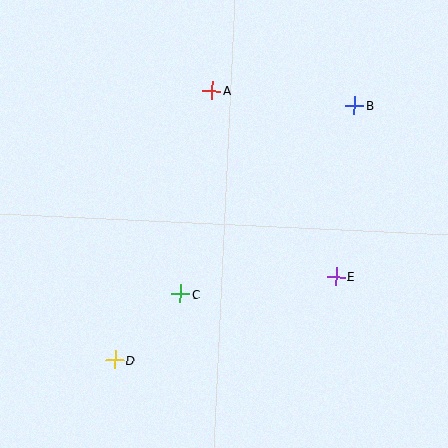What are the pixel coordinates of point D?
Point D is at (115, 360).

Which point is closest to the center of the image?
Point C at (180, 294) is closest to the center.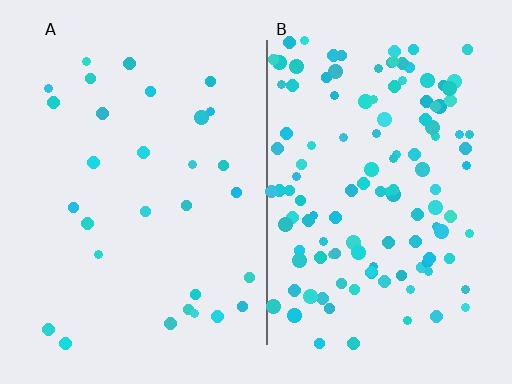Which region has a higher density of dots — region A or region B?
B (the right).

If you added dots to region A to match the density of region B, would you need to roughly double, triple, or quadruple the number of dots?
Approximately quadruple.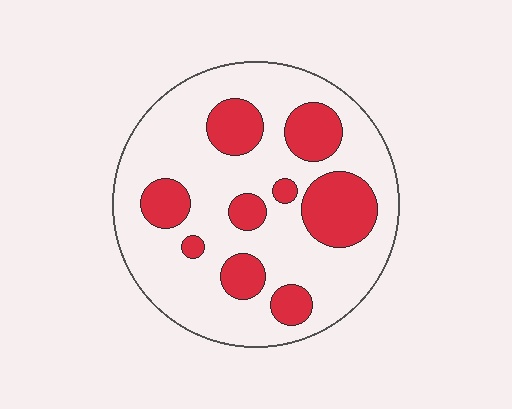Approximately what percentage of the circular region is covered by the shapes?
Approximately 25%.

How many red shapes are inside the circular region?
9.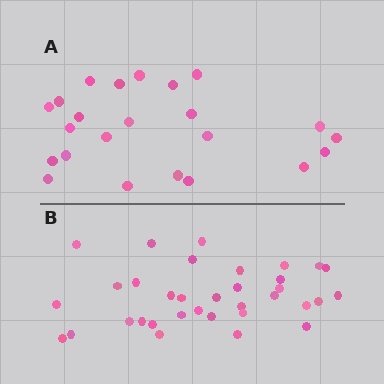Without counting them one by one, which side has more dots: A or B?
Region B (the bottom region) has more dots.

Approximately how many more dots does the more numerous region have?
Region B has roughly 12 or so more dots than region A.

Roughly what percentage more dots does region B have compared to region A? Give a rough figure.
About 50% more.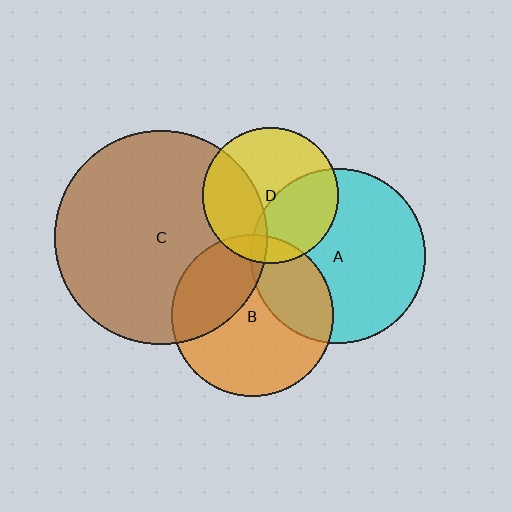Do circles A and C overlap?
Yes.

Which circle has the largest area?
Circle C (brown).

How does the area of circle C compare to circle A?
Approximately 1.5 times.